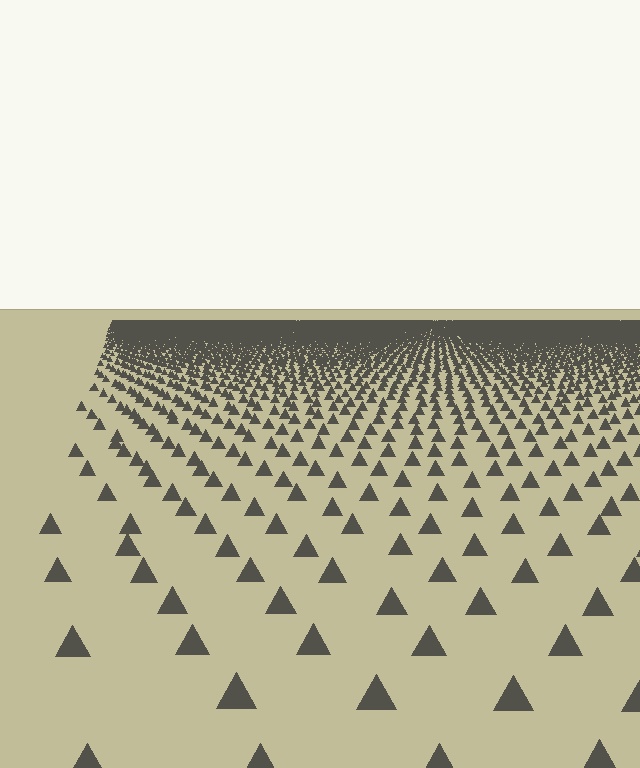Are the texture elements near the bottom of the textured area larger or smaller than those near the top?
Larger. Near the bottom, elements are closer to the viewer and appear at a bigger on-screen size.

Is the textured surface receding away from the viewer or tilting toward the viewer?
The surface is receding away from the viewer. Texture elements get smaller and denser toward the top.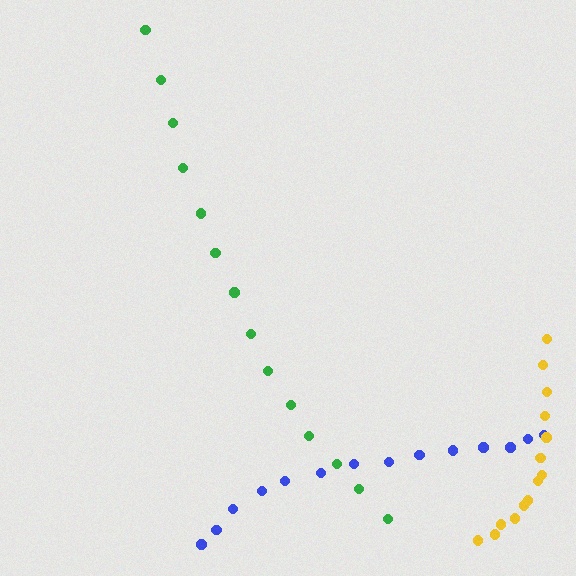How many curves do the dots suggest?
There are 3 distinct paths.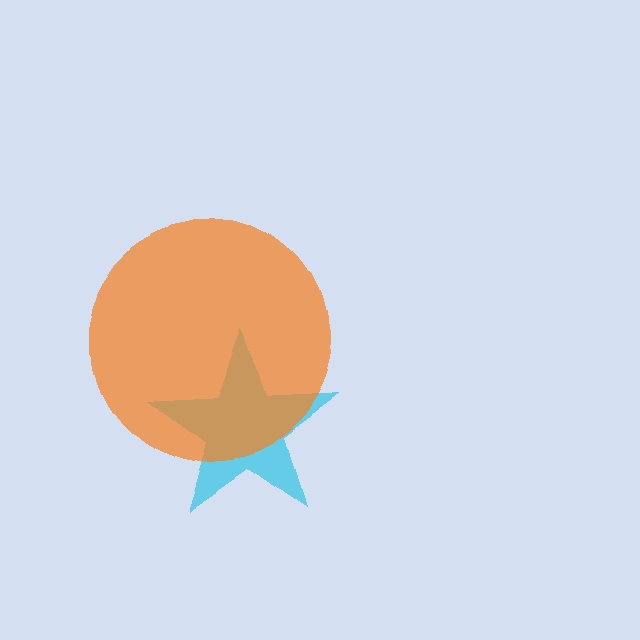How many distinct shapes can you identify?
There are 2 distinct shapes: a cyan star, an orange circle.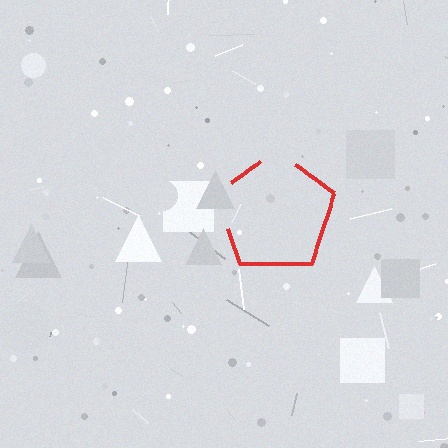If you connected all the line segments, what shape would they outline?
They would outline a pentagon.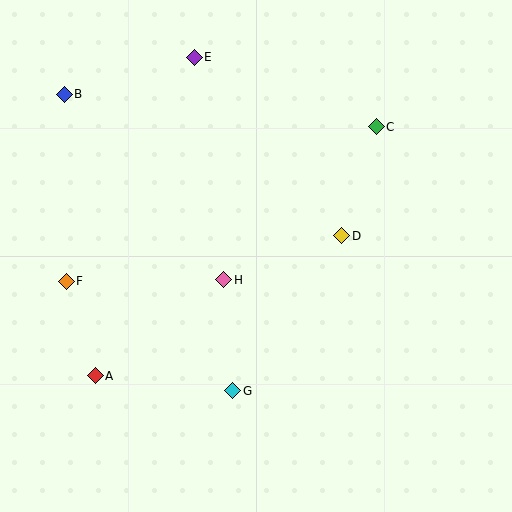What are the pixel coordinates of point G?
Point G is at (233, 391).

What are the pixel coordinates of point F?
Point F is at (66, 281).